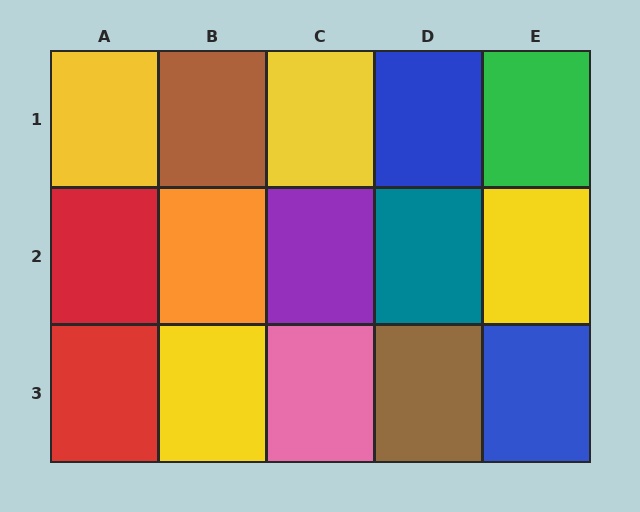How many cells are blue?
2 cells are blue.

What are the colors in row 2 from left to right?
Red, orange, purple, teal, yellow.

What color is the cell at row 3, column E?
Blue.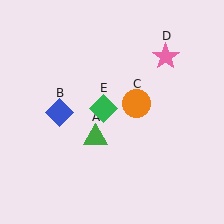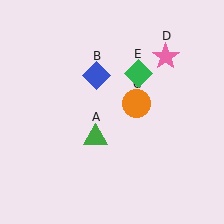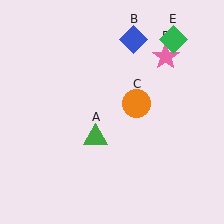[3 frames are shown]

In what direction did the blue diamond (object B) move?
The blue diamond (object B) moved up and to the right.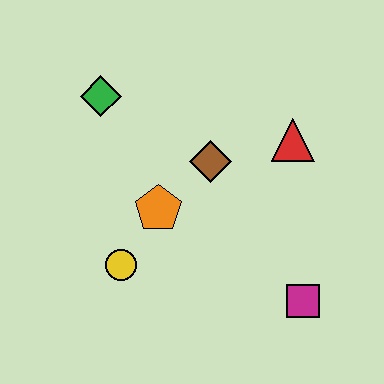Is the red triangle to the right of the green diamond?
Yes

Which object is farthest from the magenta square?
The green diamond is farthest from the magenta square.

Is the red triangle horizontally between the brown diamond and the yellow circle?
No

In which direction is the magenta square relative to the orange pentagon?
The magenta square is to the right of the orange pentagon.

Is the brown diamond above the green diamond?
No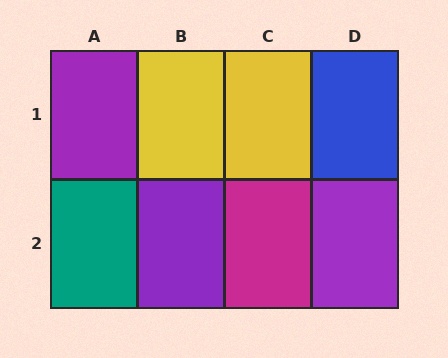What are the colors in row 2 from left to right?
Teal, purple, magenta, purple.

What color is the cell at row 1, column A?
Purple.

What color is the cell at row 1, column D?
Blue.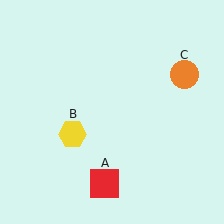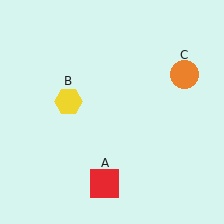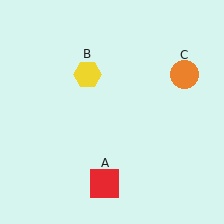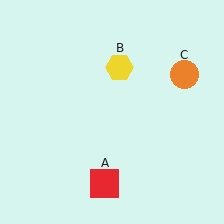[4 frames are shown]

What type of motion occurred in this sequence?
The yellow hexagon (object B) rotated clockwise around the center of the scene.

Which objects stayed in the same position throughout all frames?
Red square (object A) and orange circle (object C) remained stationary.